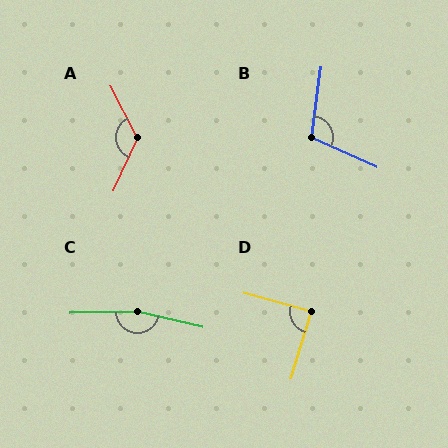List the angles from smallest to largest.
D (89°), B (106°), A (128°), C (166°).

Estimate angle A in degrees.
Approximately 128 degrees.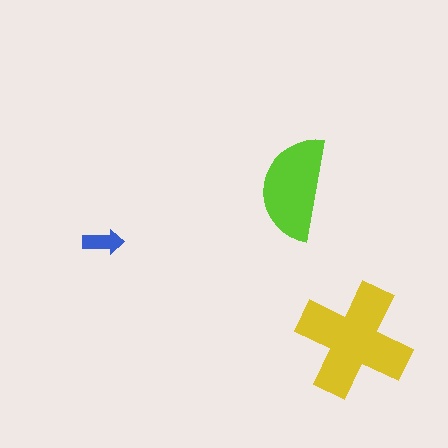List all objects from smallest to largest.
The blue arrow, the lime semicircle, the yellow cross.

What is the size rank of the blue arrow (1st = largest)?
3rd.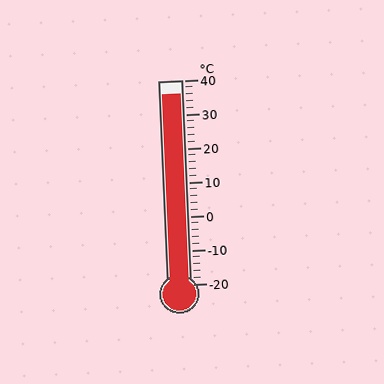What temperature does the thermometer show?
The thermometer shows approximately 36°C.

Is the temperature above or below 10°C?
The temperature is above 10°C.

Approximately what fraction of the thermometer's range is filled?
The thermometer is filled to approximately 95% of its range.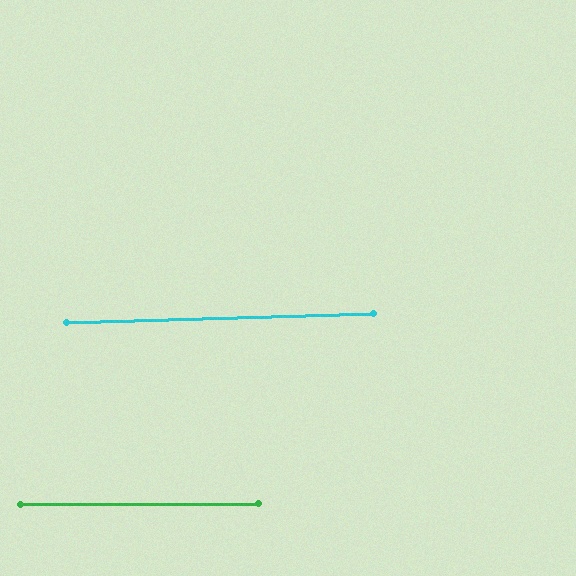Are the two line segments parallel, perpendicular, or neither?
Parallel — their directions differ by only 1.4°.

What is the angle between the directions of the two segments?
Approximately 1 degree.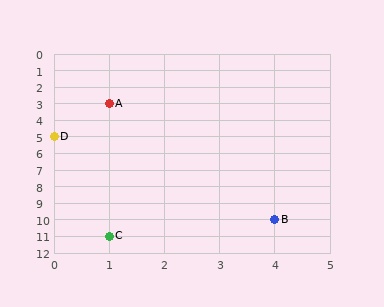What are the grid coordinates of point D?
Point D is at grid coordinates (0, 5).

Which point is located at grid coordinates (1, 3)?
Point A is at (1, 3).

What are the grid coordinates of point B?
Point B is at grid coordinates (4, 10).